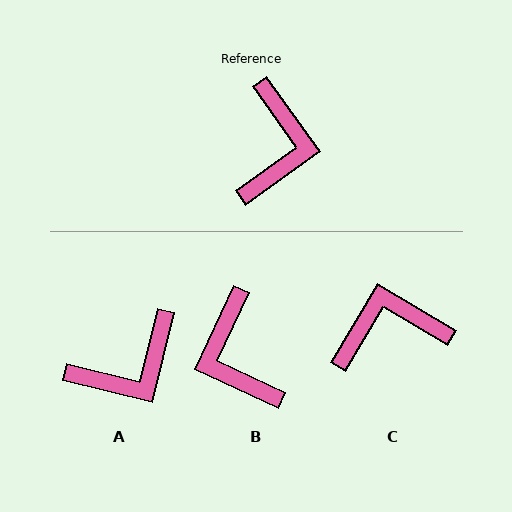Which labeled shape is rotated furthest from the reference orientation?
B, about 151 degrees away.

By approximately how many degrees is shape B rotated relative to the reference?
Approximately 151 degrees clockwise.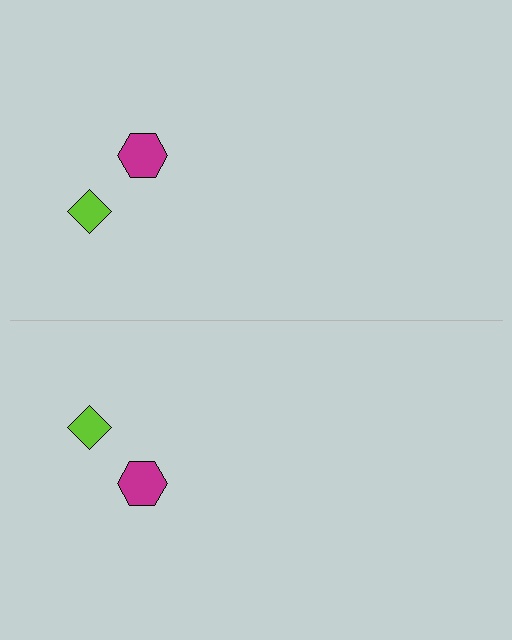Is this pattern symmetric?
Yes, this pattern has bilateral (reflection) symmetry.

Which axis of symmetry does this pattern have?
The pattern has a horizontal axis of symmetry running through the center of the image.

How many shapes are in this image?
There are 4 shapes in this image.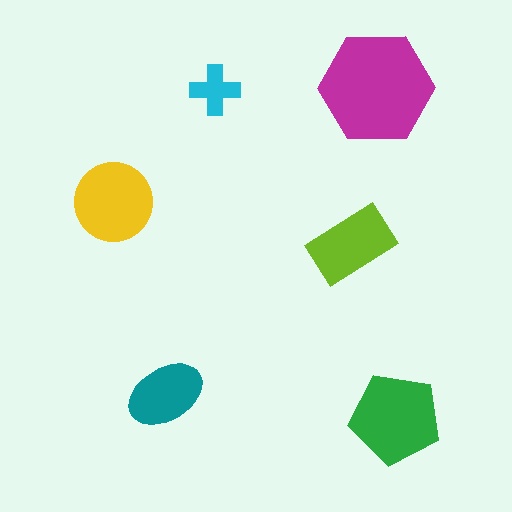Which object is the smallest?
The cyan cross.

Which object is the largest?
The magenta hexagon.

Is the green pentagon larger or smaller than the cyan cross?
Larger.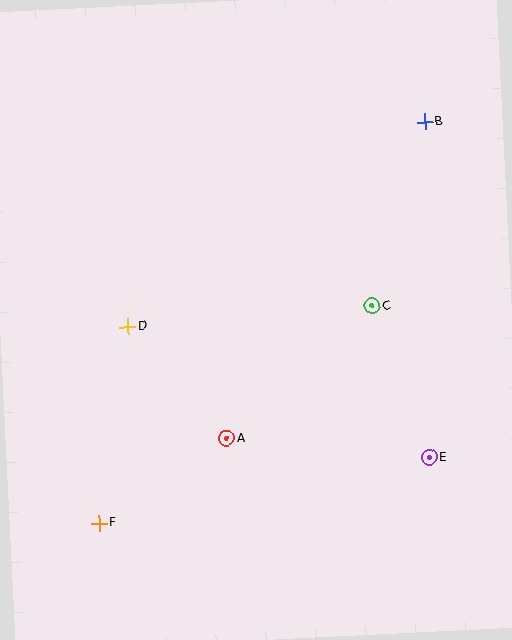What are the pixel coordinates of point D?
Point D is at (128, 327).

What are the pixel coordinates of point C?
Point C is at (372, 306).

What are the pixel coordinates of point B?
Point B is at (425, 122).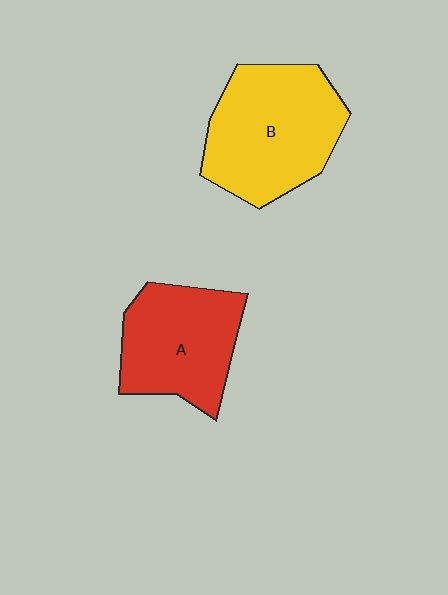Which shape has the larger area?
Shape B (yellow).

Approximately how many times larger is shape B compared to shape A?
Approximately 1.2 times.